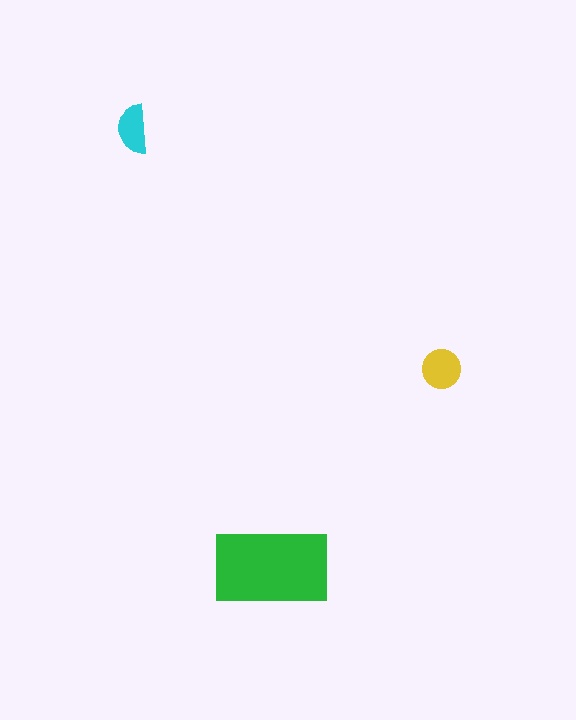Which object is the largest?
The green rectangle.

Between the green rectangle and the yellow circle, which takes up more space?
The green rectangle.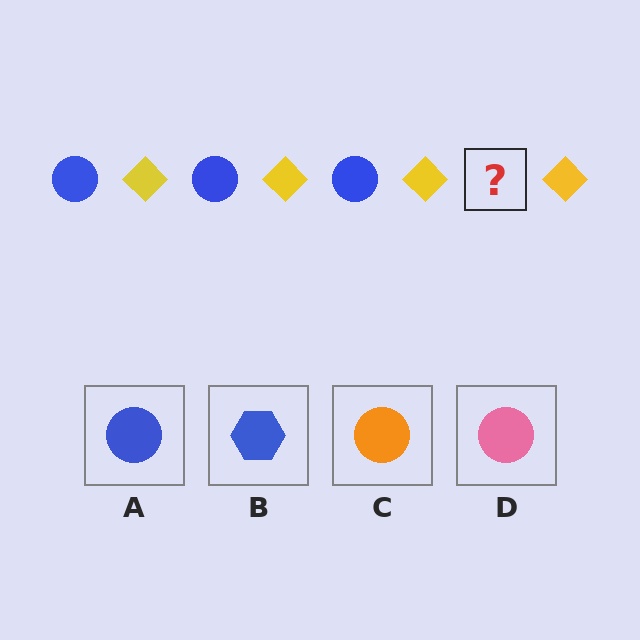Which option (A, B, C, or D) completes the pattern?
A.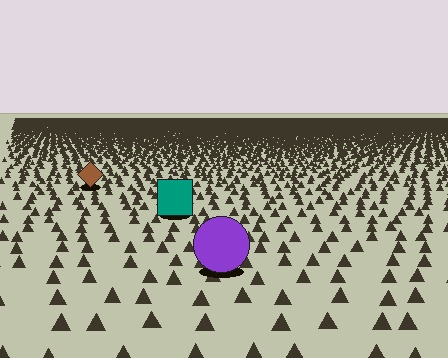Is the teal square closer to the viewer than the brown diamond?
Yes. The teal square is closer — you can tell from the texture gradient: the ground texture is coarser near it.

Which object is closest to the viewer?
The purple circle is closest. The texture marks near it are larger and more spread out.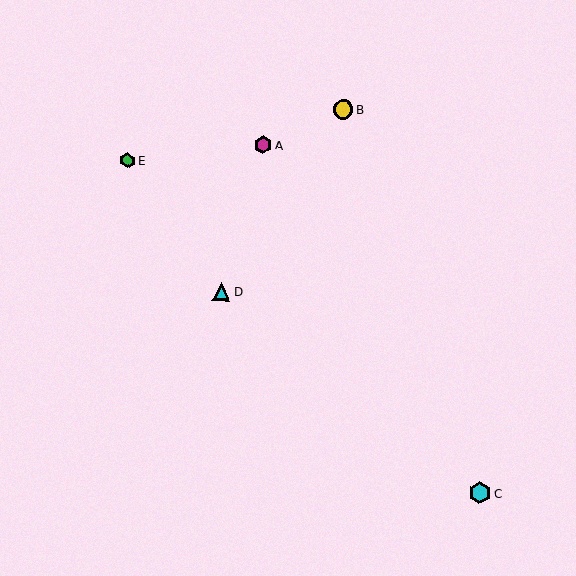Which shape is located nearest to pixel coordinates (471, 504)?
The cyan hexagon (labeled C) at (480, 492) is nearest to that location.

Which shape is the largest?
The cyan hexagon (labeled C) is the largest.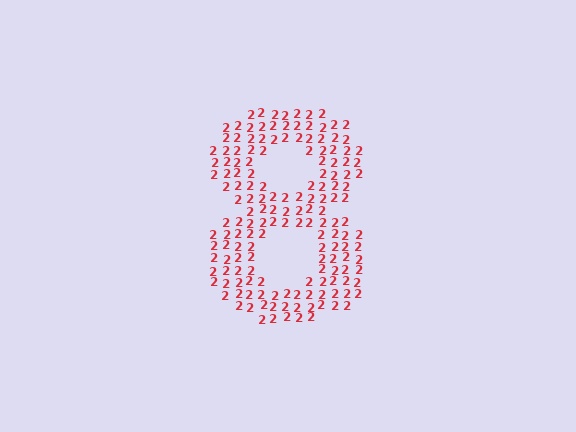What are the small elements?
The small elements are digit 2's.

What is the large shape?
The large shape is the digit 8.